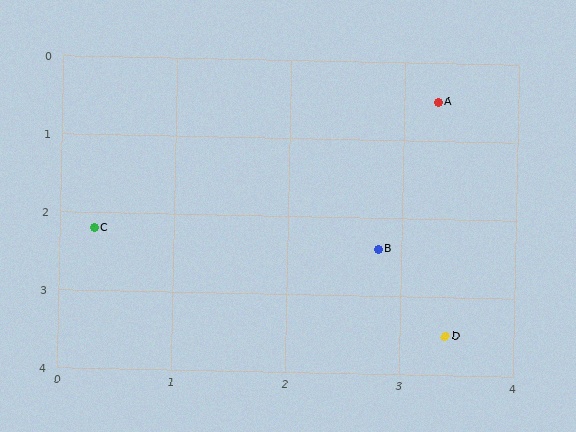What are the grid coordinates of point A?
Point A is at approximately (3.3, 0.5).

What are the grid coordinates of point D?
Point D is at approximately (3.4, 3.5).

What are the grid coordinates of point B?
Point B is at approximately (2.8, 2.4).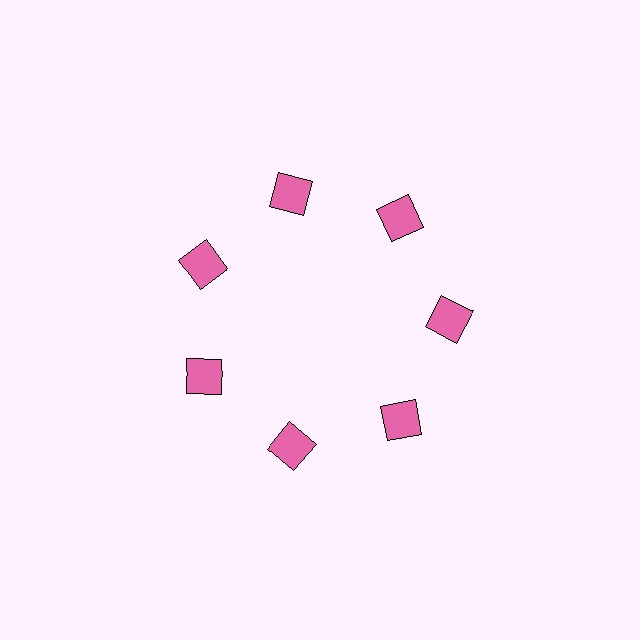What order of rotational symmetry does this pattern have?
This pattern has 7-fold rotational symmetry.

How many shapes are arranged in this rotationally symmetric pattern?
There are 7 shapes, arranged in 7 groups of 1.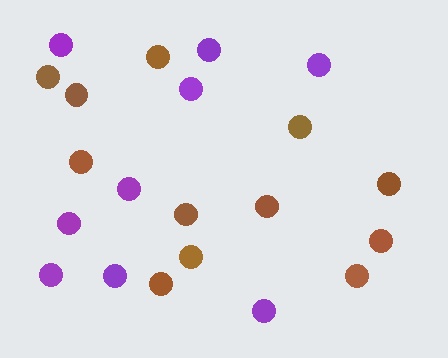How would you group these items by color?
There are 2 groups: one group of brown circles (12) and one group of purple circles (9).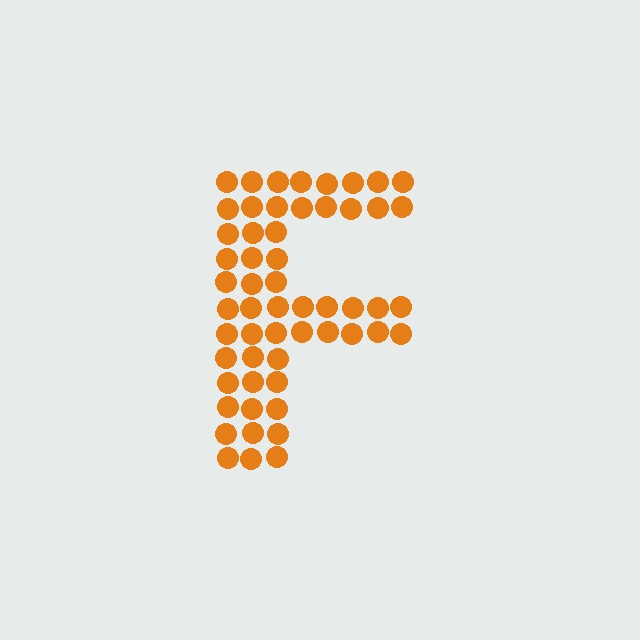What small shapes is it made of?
It is made of small circles.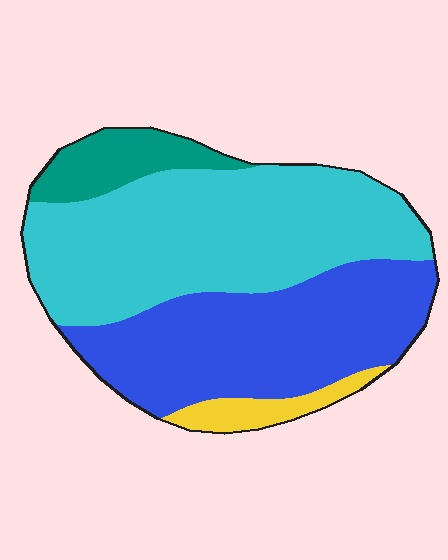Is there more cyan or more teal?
Cyan.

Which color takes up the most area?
Cyan, at roughly 50%.